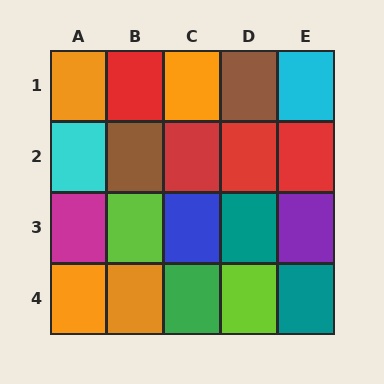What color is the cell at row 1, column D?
Brown.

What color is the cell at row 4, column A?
Orange.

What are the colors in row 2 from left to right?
Cyan, brown, red, red, red.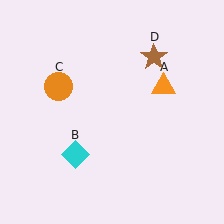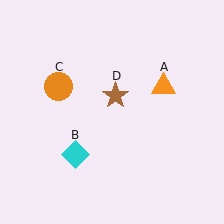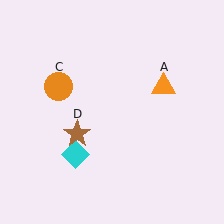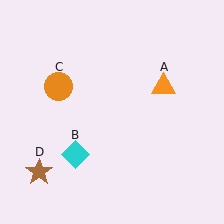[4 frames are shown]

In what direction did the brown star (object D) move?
The brown star (object D) moved down and to the left.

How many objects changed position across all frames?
1 object changed position: brown star (object D).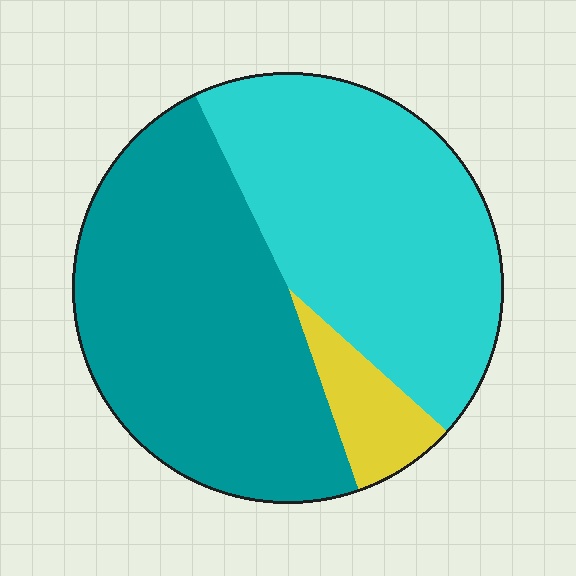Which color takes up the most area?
Teal, at roughly 50%.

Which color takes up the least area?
Yellow, at roughly 10%.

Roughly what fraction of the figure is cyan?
Cyan takes up between a quarter and a half of the figure.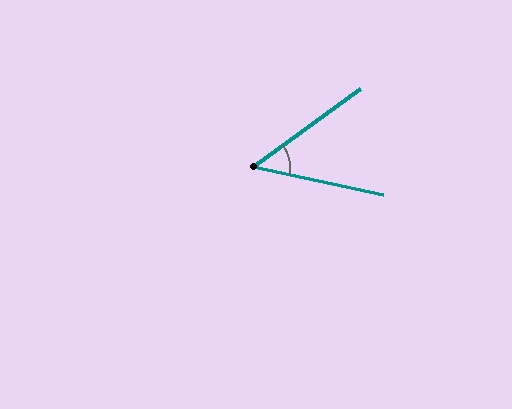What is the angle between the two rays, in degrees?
Approximately 49 degrees.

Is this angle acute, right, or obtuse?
It is acute.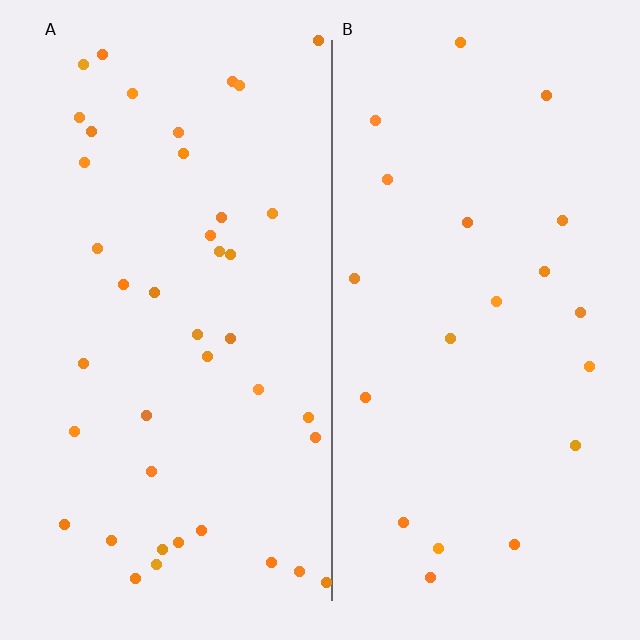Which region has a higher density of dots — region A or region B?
A (the left).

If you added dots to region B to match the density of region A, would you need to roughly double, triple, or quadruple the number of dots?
Approximately double.